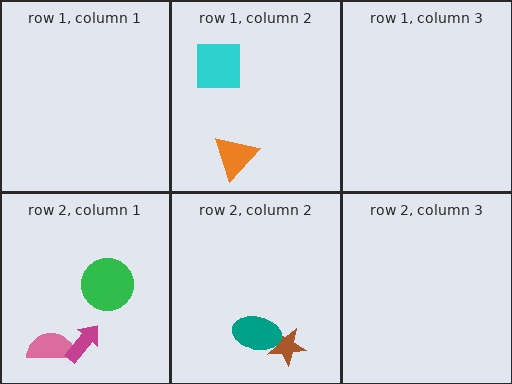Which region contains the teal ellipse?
The row 2, column 2 region.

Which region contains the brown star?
The row 2, column 2 region.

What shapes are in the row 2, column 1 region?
The pink semicircle, the green circle, the magenta arrow.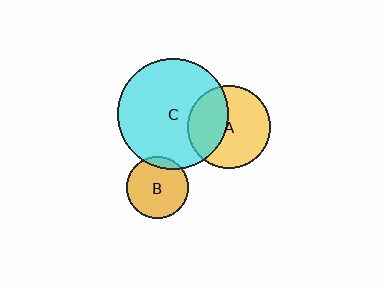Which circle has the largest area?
Circle C (cyan).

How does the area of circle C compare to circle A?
Approximately 1.8 times.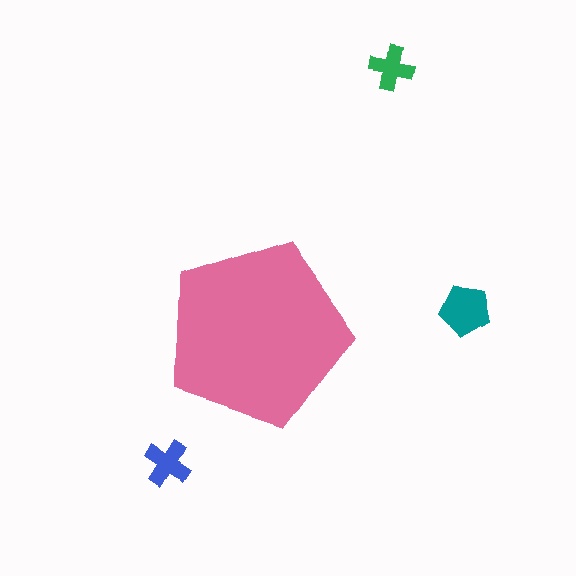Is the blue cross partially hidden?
No, the blue cross is fully visible.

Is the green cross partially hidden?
No, the green cross is fully visible.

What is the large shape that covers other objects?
A pink pentagon.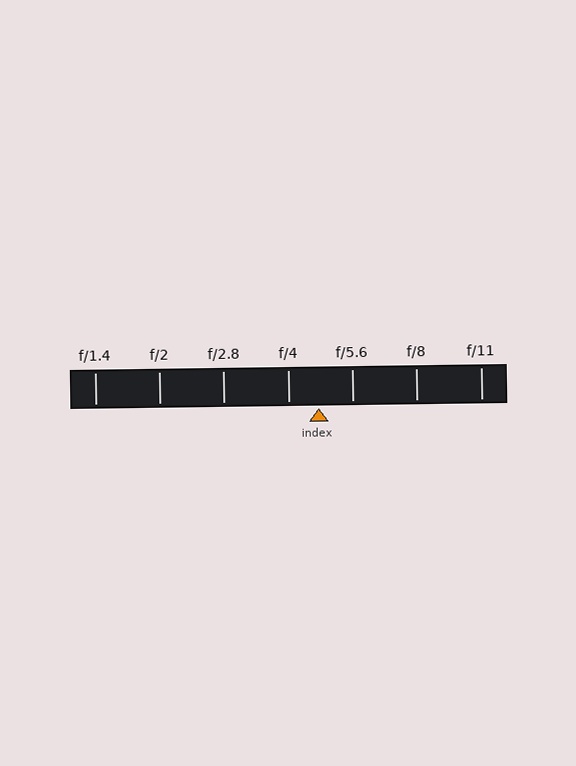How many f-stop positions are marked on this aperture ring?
There are 7 f-stop positions marked.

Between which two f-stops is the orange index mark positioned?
The index mark is between f/4 and f/5.6.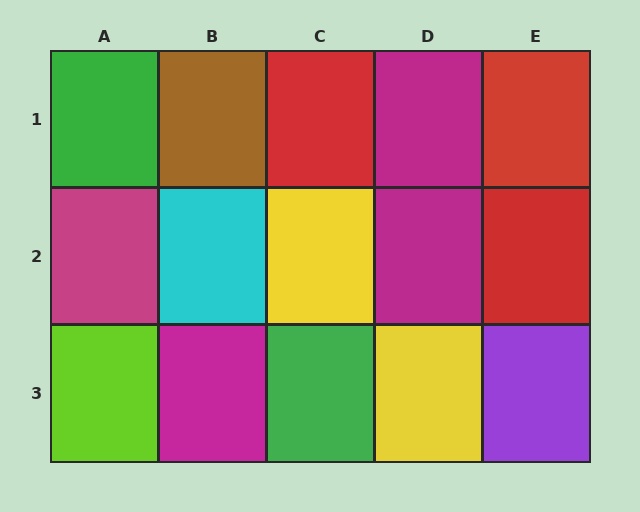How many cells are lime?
1 cell is lime.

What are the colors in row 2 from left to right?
Magenta, cyan, yellow, magenta, red.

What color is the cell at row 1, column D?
Magenta.